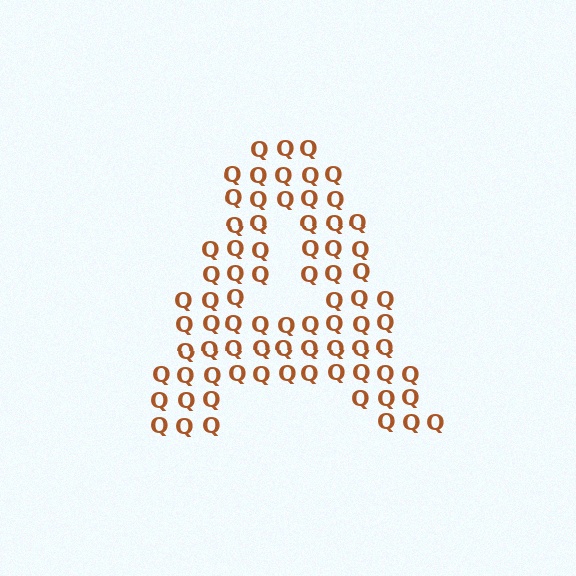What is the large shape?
The large shape is the letter A.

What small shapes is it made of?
It is made of small letter Q's.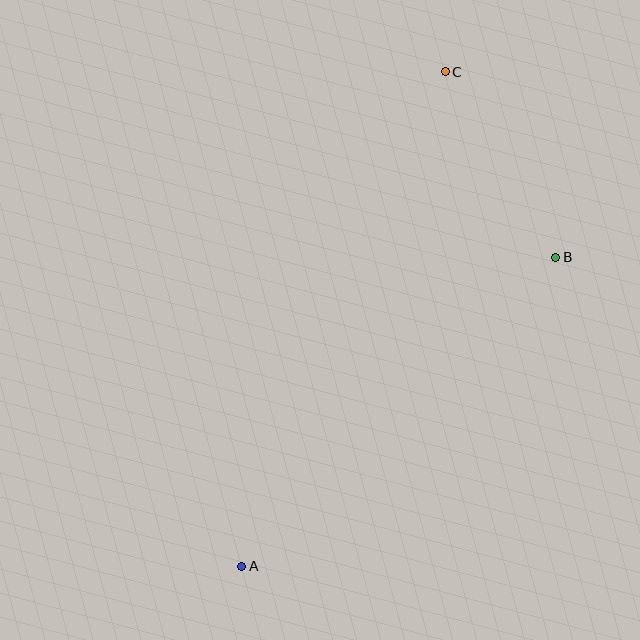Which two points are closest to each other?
Points B and C are closest to each other.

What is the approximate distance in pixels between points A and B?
The distance between A and B is approximately 441 pixels.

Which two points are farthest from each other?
Points A and C are farthest from each other.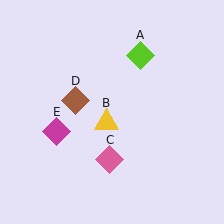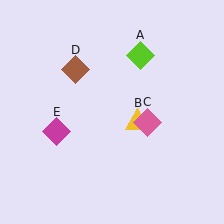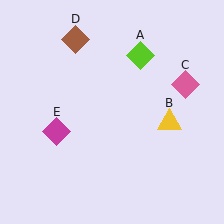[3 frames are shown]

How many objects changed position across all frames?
3 objects changed position: yellow triangle (object B), pink diamond (object C), brown diamond (object D).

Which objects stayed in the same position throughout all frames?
Lime diamond (object A) and magenta diamond (object E) remained stationary.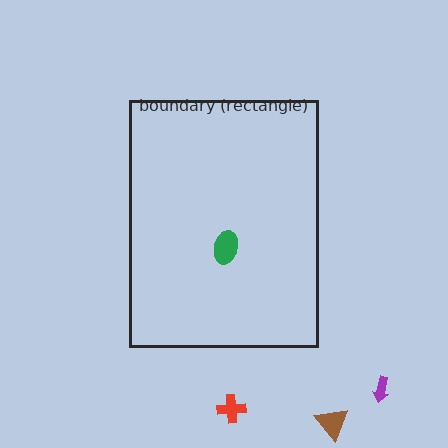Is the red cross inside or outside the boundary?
Outside.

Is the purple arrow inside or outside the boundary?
Outside.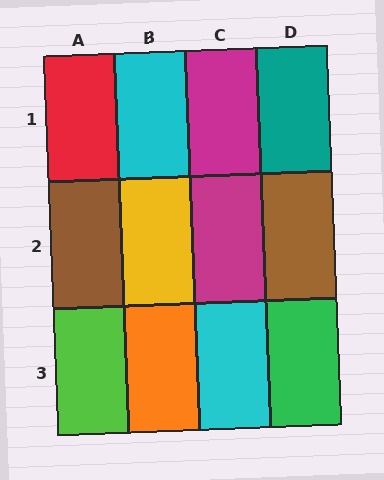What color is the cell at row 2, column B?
Yellow.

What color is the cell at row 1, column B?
Cyan.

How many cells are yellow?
1 cell is yellow.